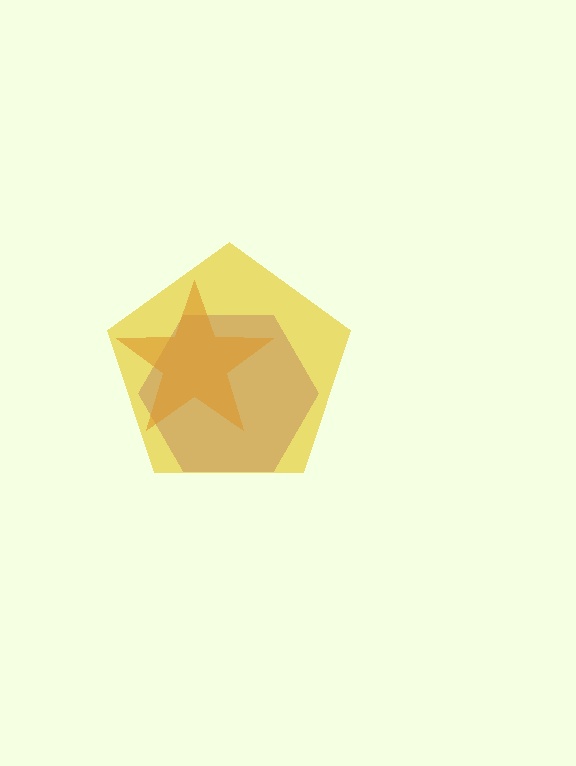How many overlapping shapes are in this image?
There are 3 overlapping shapes in the image.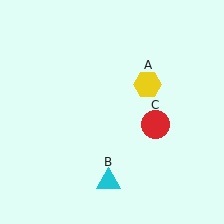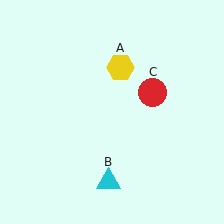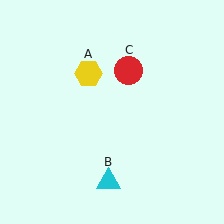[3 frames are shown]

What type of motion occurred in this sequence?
The yellow hexagon (object A), red circle (object C) rotated counterclockwise around the center of the scene.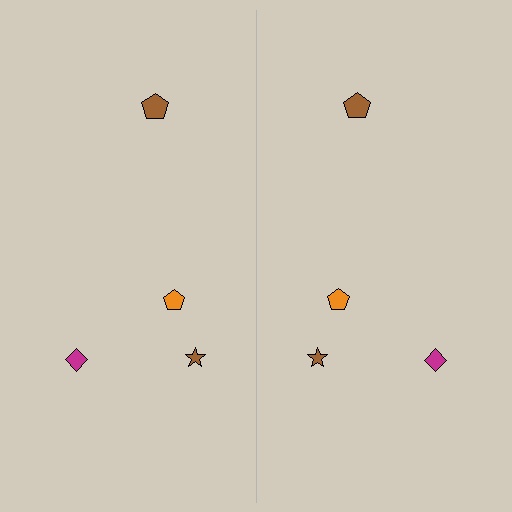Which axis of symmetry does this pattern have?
The pattern has a vertical axis of symmetry running through the center of the image.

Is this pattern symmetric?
Yes, this pattern has bilateral (reflection) symmetry.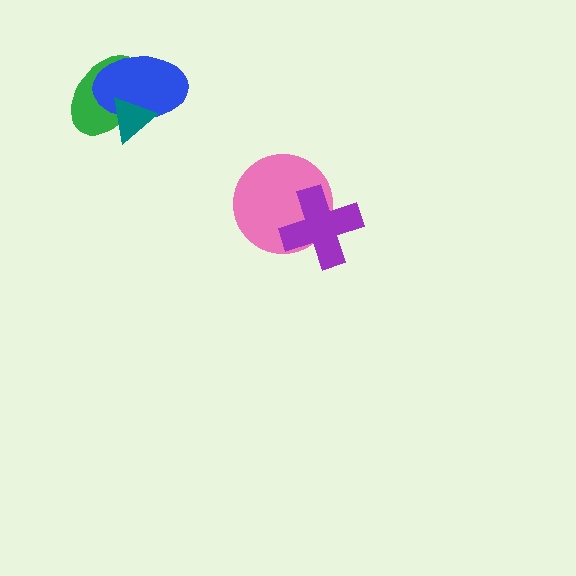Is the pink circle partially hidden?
Yes, it is partially covered by another shape.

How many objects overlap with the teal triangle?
2 objects overlap with the teal triangle.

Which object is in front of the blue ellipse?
The teal triangle is in front of the blue ellipse.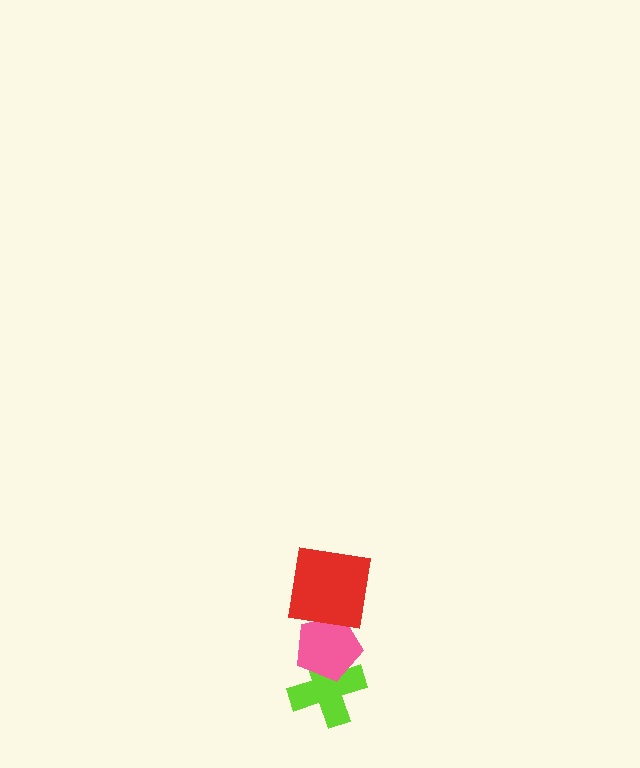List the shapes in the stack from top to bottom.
From top to bottom: the red square, the pink pentagon, the lime cross.